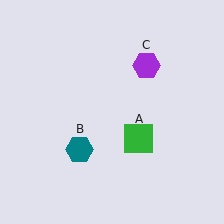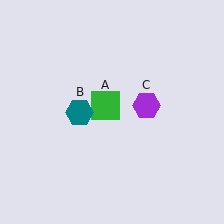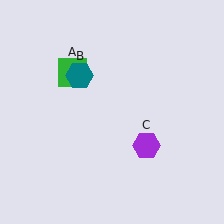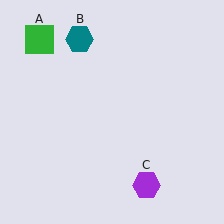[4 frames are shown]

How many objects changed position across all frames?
3 objects changed position: green square (object A), teal hexagon (object B), purple hexagon (object C).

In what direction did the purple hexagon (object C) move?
The purple hexagon (object C) moved down.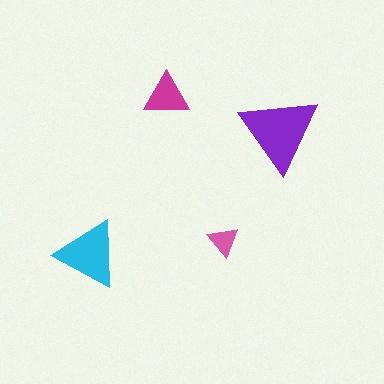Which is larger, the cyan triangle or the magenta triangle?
The cyan one.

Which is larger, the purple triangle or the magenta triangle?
The purple one.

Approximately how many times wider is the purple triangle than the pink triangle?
About 2.5 times wider.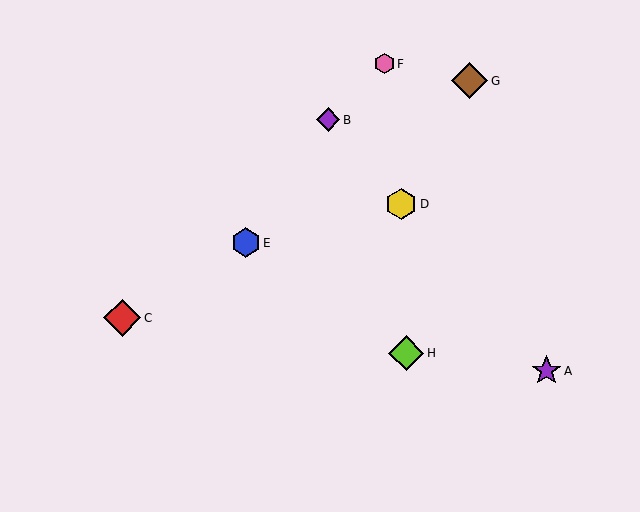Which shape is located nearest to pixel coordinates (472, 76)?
The brown diamond (labeled G) at (470, 81) is nearest to that location.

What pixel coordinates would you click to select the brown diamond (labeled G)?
Click at (470, 81) to select the brown diamond G.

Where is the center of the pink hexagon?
The center of the pink hexagon is at (384, 64).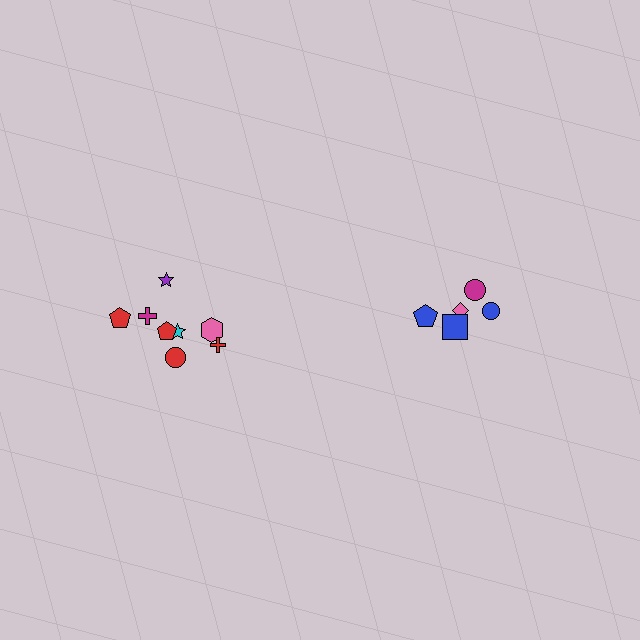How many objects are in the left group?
There are 8 objects.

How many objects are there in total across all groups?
There are 13 objects.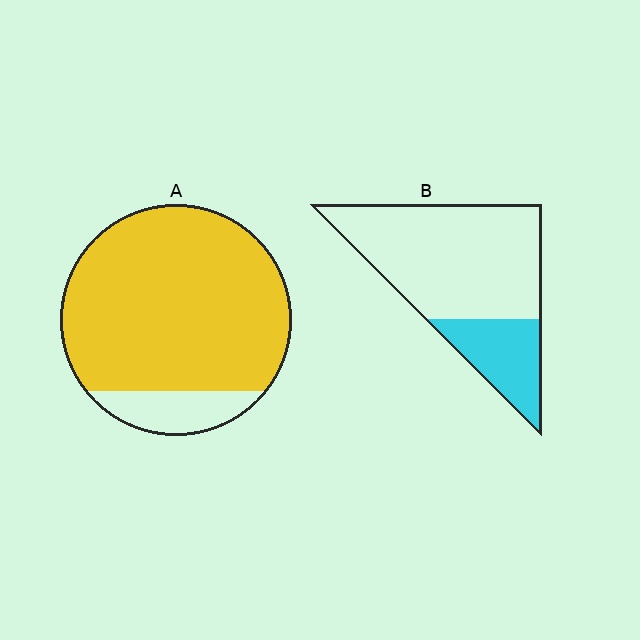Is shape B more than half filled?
No.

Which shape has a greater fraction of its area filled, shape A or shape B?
Shape A.